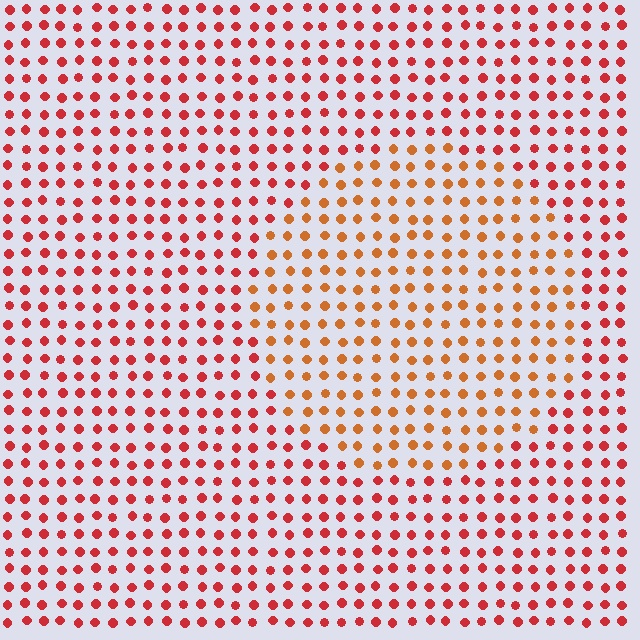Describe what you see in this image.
The image is filled with small red elements in a uniform arrangement. A circle-shaped region is visible where the elements are tinted to a slightly different hue, forming a subtle color boundary.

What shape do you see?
I see a circle.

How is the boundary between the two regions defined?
The boundary is defined purely by a slight shift in hue (about 29 degrees). Spacing, size, and orientation are identical on both sides.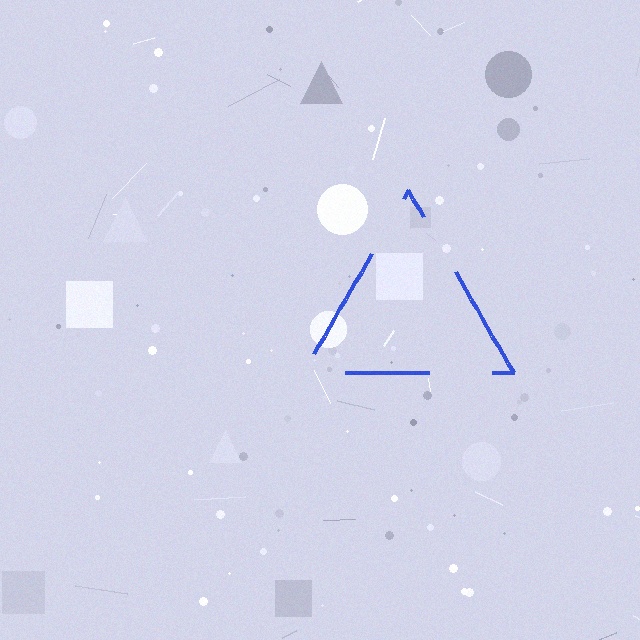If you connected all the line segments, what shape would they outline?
They would outline a triangle.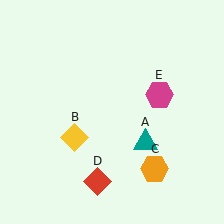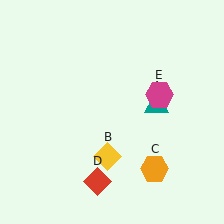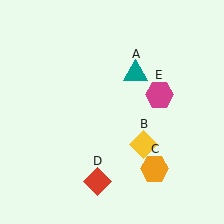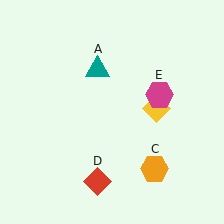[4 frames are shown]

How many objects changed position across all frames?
2 objects changed position: teal triangle (object A), yellow diamond (object B).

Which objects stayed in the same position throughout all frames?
Orange hexagon (object C) and red diamond (object D) and magenta hexagon (object E) remained stationary.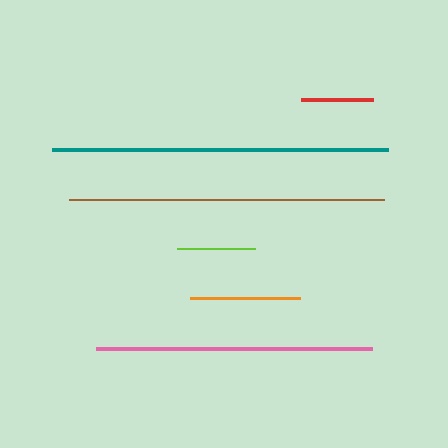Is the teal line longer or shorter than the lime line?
The teal line is longer than the lime line.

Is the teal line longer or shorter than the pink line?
The teal line is longer than the pink line.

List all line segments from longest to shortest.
From longest to shortest: teal, brown, pink, orange, lime, red.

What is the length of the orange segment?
The orange segment is approximately 110 pixels long.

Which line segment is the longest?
The teal line is the longest at approximately 335 pixels.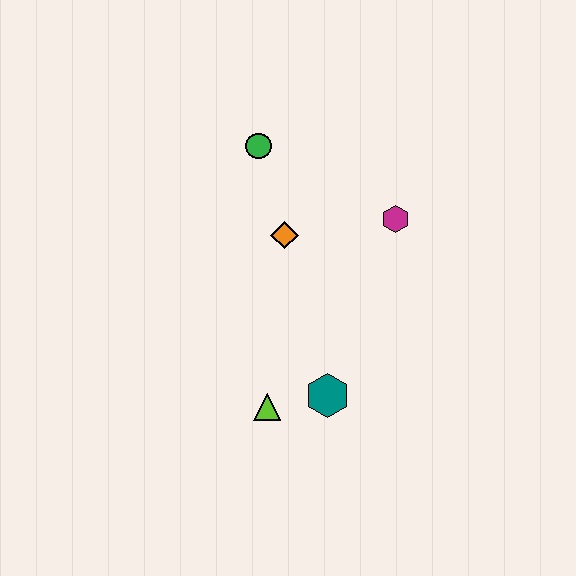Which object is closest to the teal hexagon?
The lime triangle is closest to the teal hexagon.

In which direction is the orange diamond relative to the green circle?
The orange diamond is below the green circle.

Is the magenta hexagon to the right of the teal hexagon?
Yes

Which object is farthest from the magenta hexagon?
The lime triangle is farthest from the magenta hexagon.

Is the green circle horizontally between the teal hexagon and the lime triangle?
No